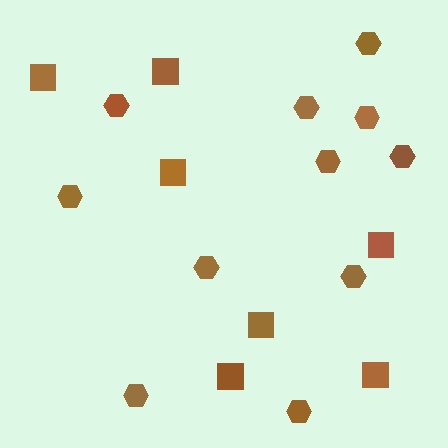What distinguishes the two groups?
There are 2 groups: one group of squares (7) and one group of hexagons (11).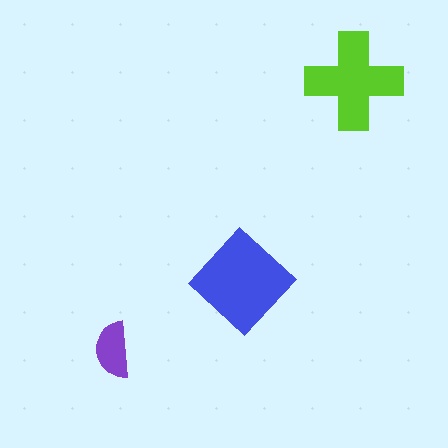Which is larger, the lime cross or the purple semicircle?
The lime cross.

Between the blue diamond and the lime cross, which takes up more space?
The blue diamond.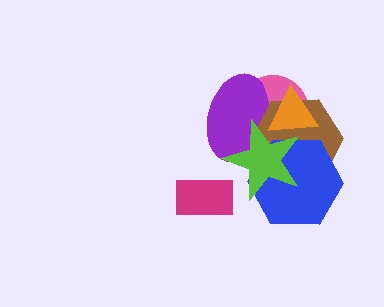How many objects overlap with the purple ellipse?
4 objects overlap with the purple ellipse.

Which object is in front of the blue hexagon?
The lime star is in front of the blue hexagon.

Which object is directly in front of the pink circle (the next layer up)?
The purple ellipse is directly in front of the pink circle.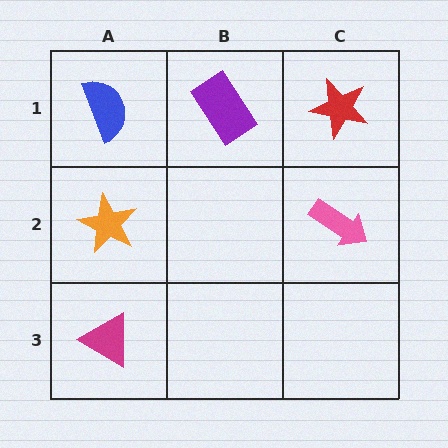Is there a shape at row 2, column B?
No, that cell is empty.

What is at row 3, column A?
A magenta triangle.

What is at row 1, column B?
A purple rectangle.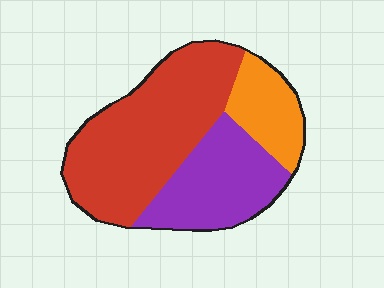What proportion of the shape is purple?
Purple takes up about one third (1/3) of the shape.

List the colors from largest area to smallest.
From largest to smallest: red, purple, orange.